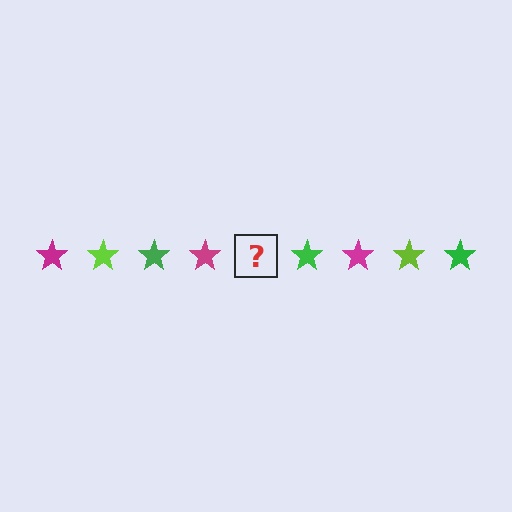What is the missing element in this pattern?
The missing element is a lime star.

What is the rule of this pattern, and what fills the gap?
The rule is that the pattern cycles through magenta, lime, green stars. The gap should be filled with a lime star.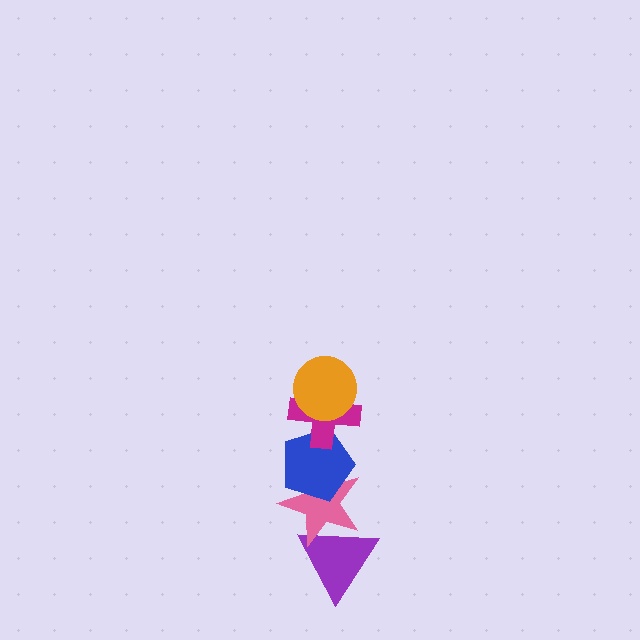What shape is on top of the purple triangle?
The pink star is on top of the purple triangle.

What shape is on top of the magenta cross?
The orange circle is on top of the magenta cross.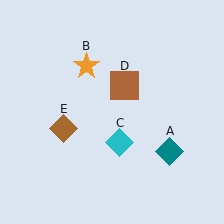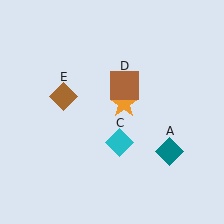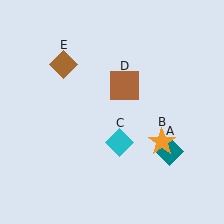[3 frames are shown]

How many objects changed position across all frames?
2 objects changed position: orange star (object B), brown diamond (object E).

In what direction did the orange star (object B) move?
The orange star (object B) moved down and to the right.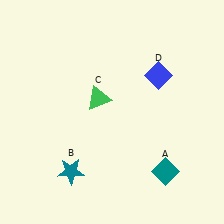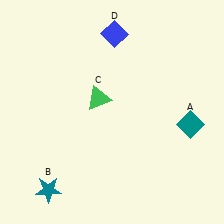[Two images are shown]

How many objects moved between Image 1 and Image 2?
3 objects moved between the two images.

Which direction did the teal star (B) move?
The teal star (B) moved left.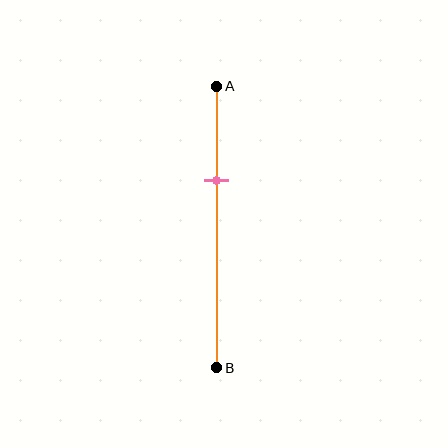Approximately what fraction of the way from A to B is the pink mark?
The pink mark is approximately 35% of the way from A to B.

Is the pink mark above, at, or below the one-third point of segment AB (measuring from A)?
The pink mark is approximately at the one-third point of segment AB.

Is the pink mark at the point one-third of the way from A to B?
Yes, the mark is approximately at the one-third point.